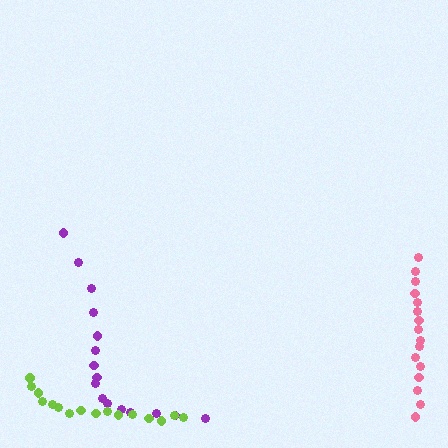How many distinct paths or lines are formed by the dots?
There are 3 distinct paths.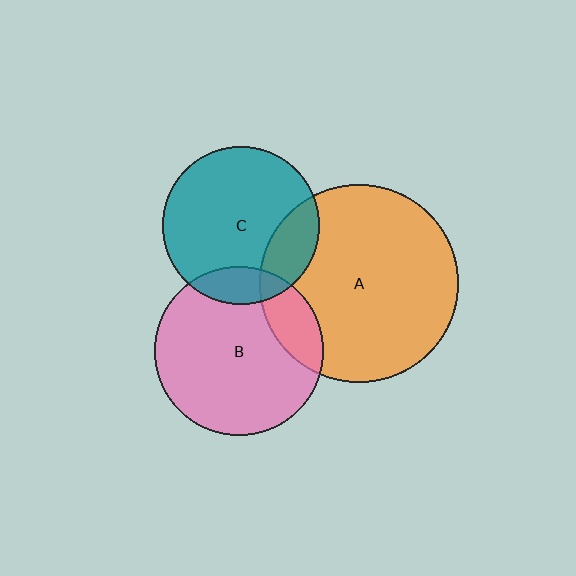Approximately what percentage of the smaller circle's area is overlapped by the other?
Approximately 15%.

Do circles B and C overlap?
Yes.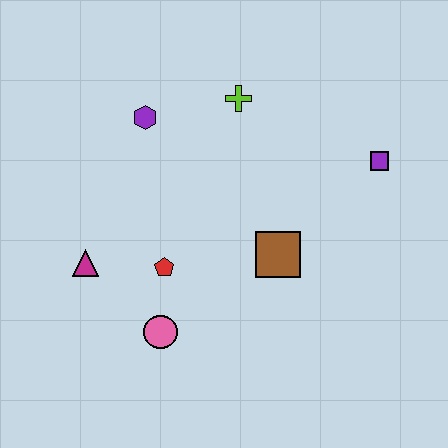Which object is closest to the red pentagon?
The pink circle is closest to the red pentagon.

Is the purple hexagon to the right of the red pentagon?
No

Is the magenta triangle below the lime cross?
Yes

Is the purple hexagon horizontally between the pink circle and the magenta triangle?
Yes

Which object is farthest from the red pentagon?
The purple square is farthest from the red pentagon.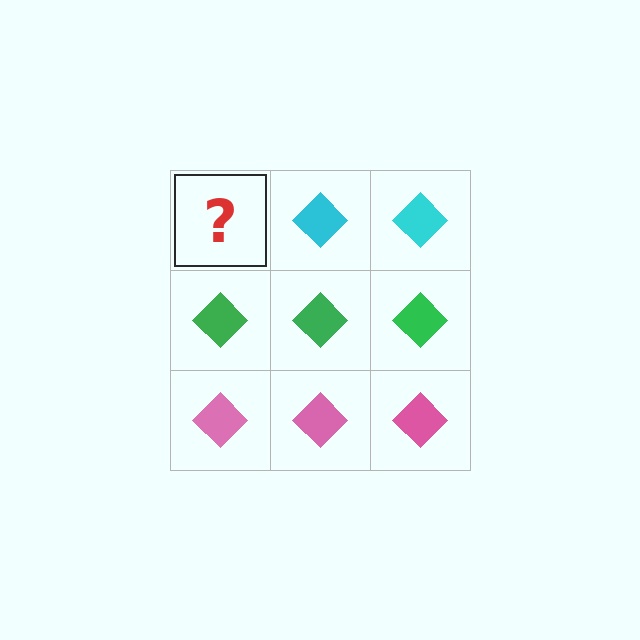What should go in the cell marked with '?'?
The missing cell should contain a cyan diamond.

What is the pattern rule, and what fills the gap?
The rule is that each row has a consistent color. The gap should be filled with a cyan diamond.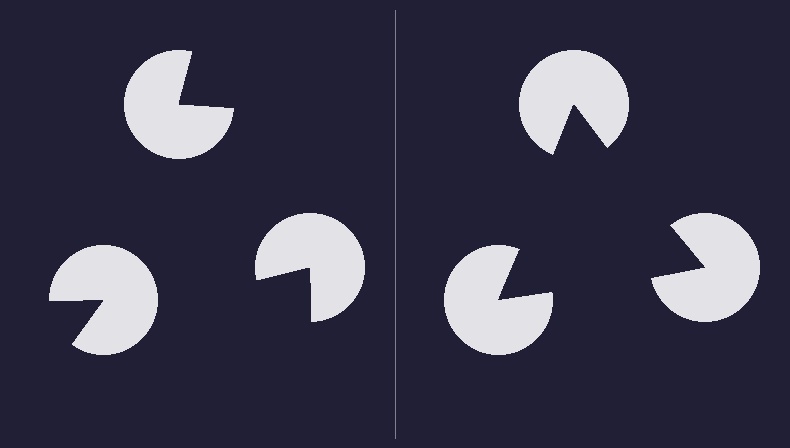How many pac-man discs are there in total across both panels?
6 — 3 on each side.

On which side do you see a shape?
An illusory triangle appears on the right side. On the left side the wedge cuts are rotated, so no coherent shape forms.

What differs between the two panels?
The pac-man discs are positioned identically on both sides; only the wedge orientations differ. On the right they align to a triangle; on the left they are misaligned.